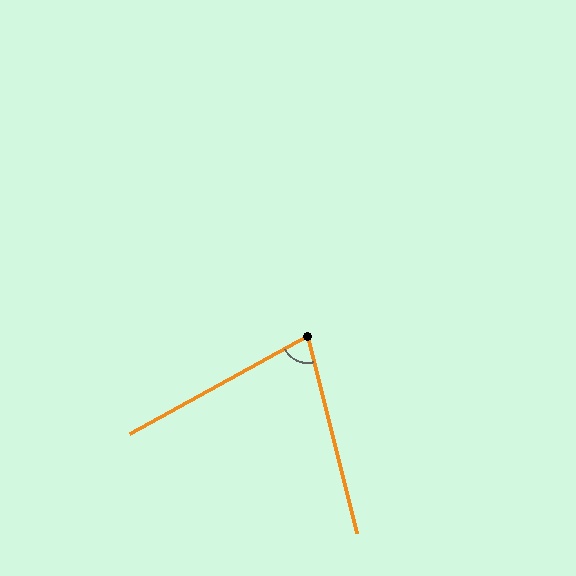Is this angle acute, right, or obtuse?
It is acute.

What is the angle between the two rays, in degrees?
Approximately 75 degrees.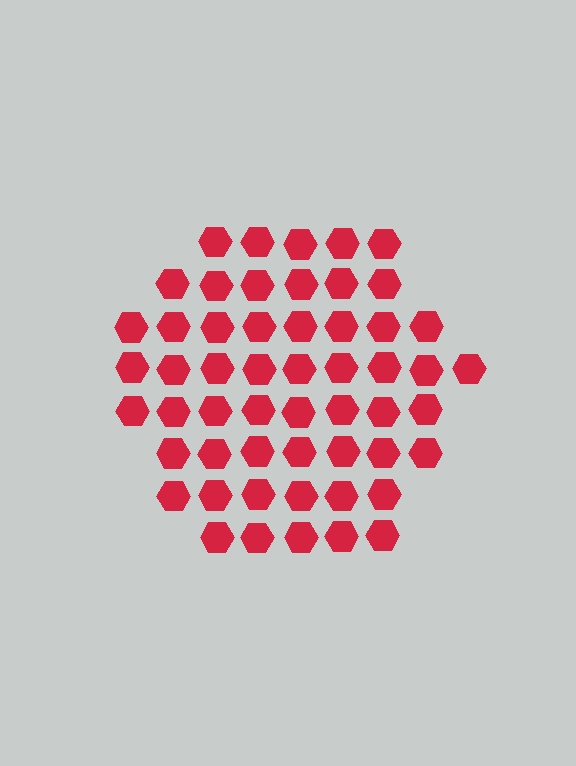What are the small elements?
The small elements are hexagons.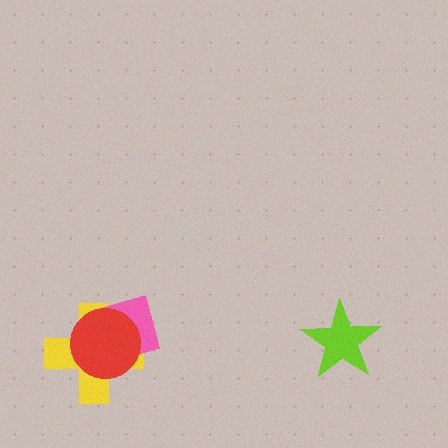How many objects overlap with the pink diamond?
2 objects overlap with the pink diamond.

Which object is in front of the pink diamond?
The red circle is in front of the pink diamond.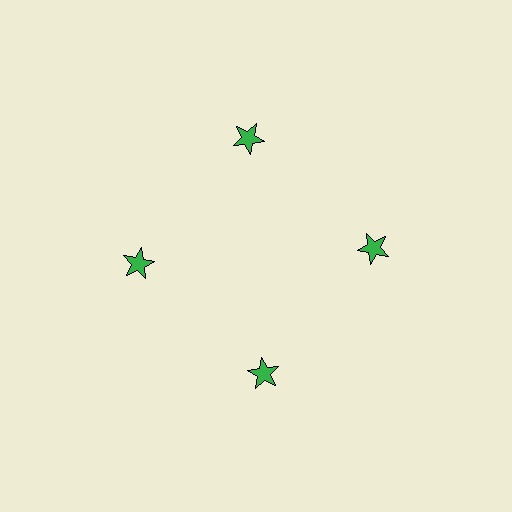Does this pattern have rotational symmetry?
Yes, this pattern has 4-fold rotational symmetry. It looks the same after rotating 90 degrees around the center.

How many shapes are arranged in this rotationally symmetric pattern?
There are 4 shapes, arranged in 4 groups of 1.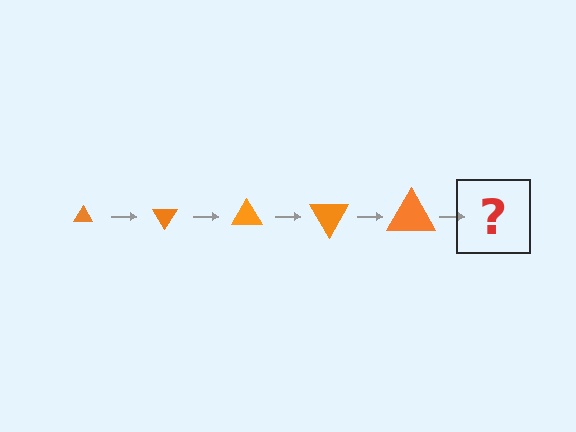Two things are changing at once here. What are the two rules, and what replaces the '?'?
The two rules are that the triangle grows larger each step and it rotates 60 degrees each step. The '?' should be a triangle, larger than the previous one and rotated 300 degrees from the start.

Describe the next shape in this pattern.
It should be a triangle, larger than the previous one and rotated 300 degrees from the start.